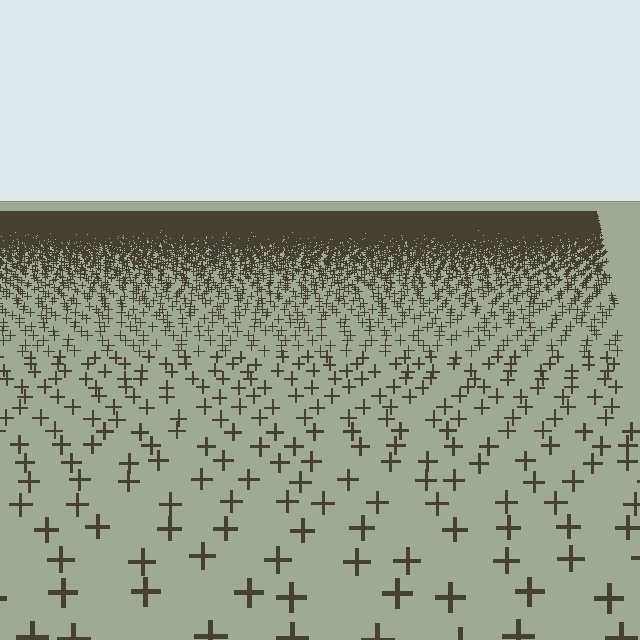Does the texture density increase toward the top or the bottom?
Density increases toward the top.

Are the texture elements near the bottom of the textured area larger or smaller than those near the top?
Larger. Near the bottom, elements are closer to the viewer and appear at a bigger on-screen size.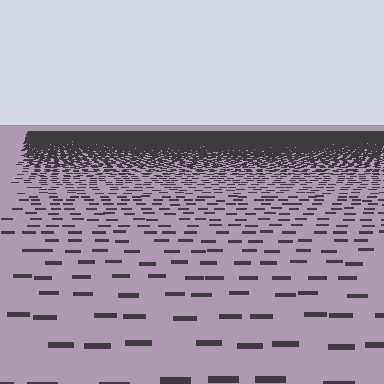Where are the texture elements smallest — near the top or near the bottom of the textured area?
Near the top.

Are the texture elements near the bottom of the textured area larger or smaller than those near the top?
Larger. Near the bottom, elements are closer to the viewer and appear at a bigger on-screen size.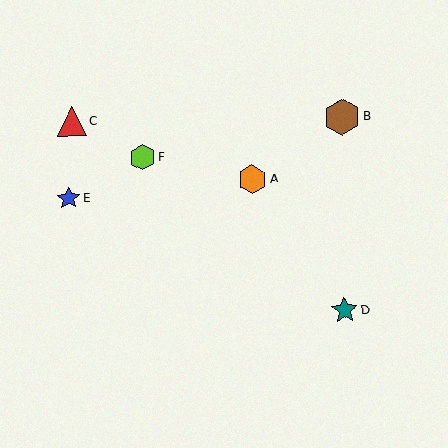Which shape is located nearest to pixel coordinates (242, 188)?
The orange hexagon (labeled A) at (252, 179) is nearest to that location.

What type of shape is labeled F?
Shape F is a lime hexagon.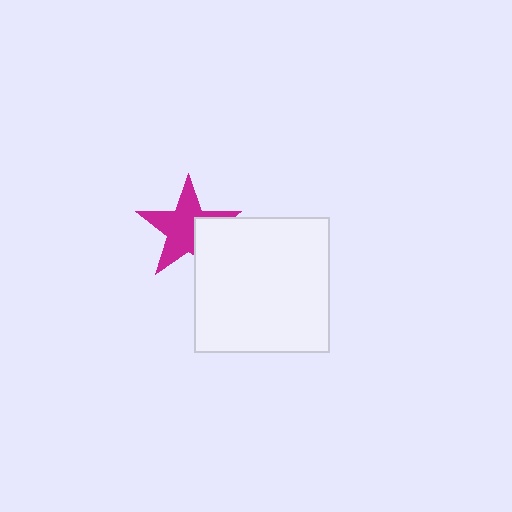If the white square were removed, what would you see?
You would see the complete magenta star.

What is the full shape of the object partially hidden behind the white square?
The partially hidden object is a magenta star.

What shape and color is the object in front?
The object in front is a white square.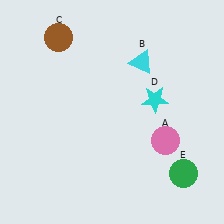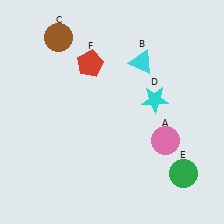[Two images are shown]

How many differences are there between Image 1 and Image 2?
There is 1 difference between the two images.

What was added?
A red pentagon (F) was added in Image 2.